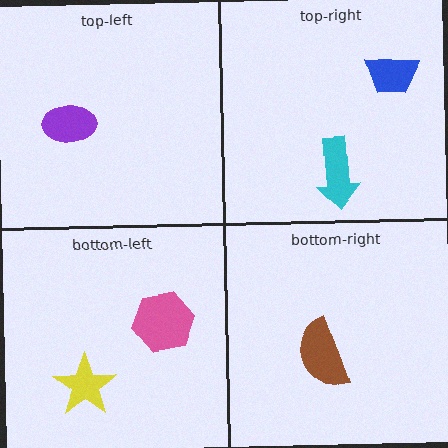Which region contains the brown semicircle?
The bottom-right region.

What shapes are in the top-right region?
The blue trapezoid, the cyan arrow.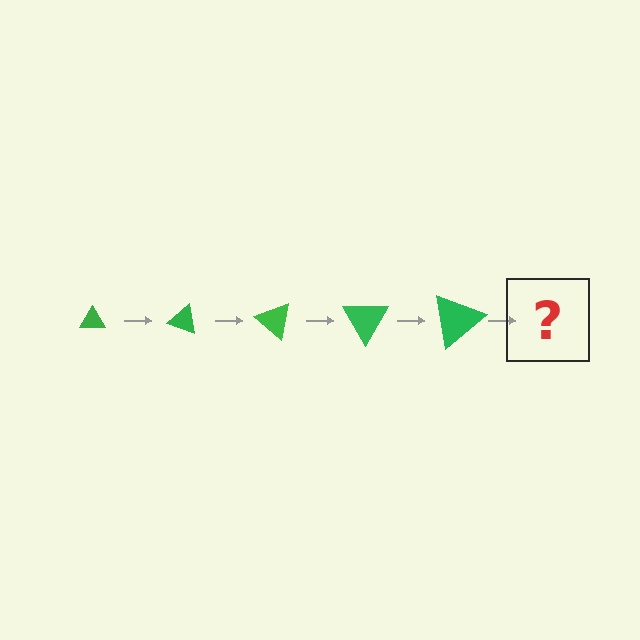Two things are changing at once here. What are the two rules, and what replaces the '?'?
The two rules are that the triangle grows larger each step and it rotates 20 degrees each step. The '?' should be a triangle, larger than the previous one and rotated 100 degrees from the start.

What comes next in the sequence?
The next element should be a triangle, larger than the previous one and rotated 100 degrees from the start.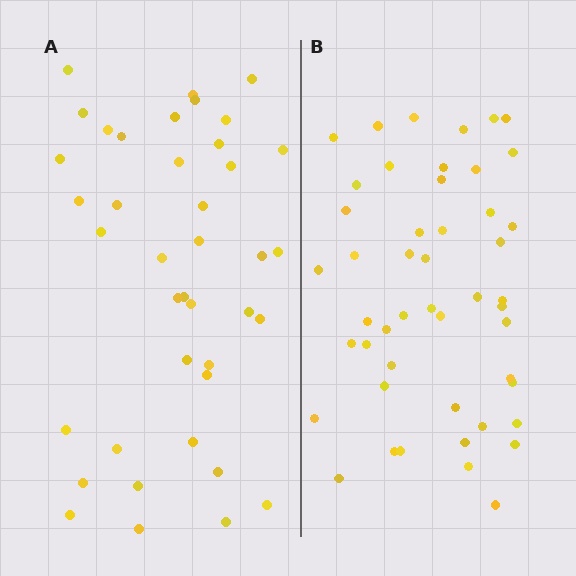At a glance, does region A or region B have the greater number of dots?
Region B (the right region) has more dots.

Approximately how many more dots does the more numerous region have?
Region B has roughly 8 or so more dots than region A.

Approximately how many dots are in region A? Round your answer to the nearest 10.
About 40 dots.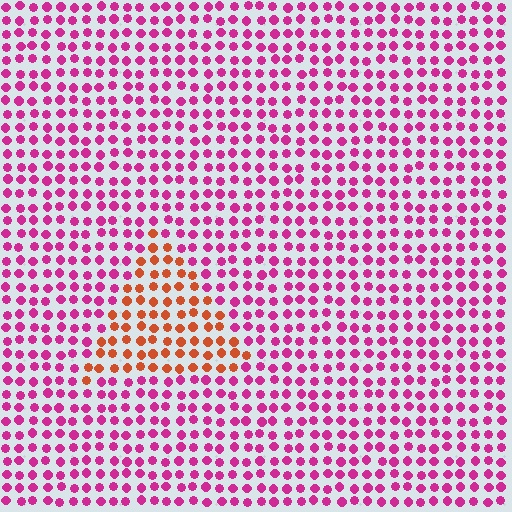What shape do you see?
I see a triangle.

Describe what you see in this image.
The image is filled with small magenta elements in a uniform arrangement. A triangle-shaped region is visible where the elements are tinted to a slightly different hue, forming a subtle color boundary.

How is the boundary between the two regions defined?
The boundary is defined purely by a slight shift in hue (about 53 degrees). Spacing, size, and orientation are identical on both sides.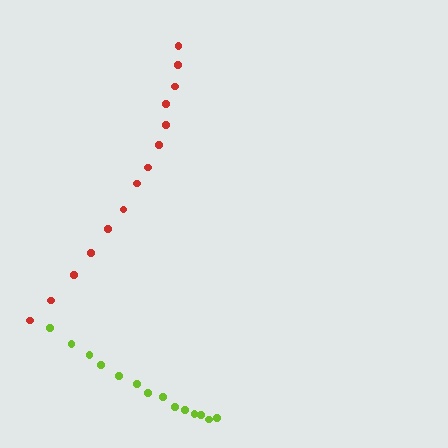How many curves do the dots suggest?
There are 2 distinct paths.